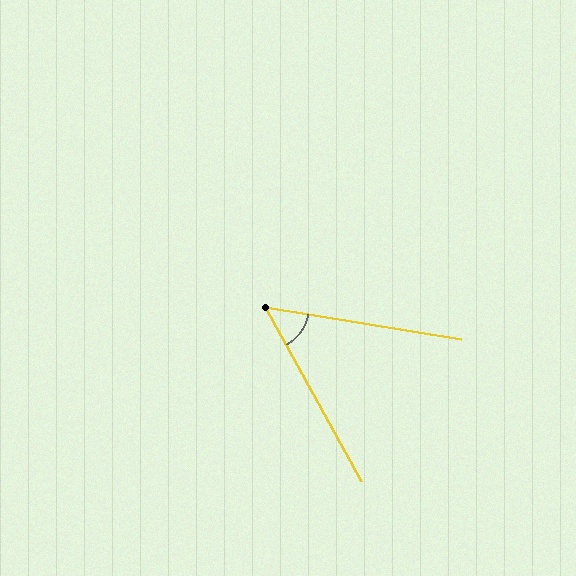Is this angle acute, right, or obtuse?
It is acute.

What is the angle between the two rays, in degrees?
Approximately 52 degrees.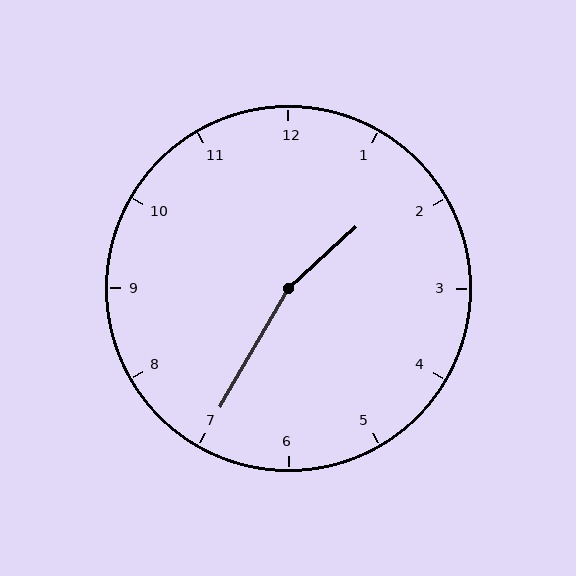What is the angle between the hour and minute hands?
Approximately 162 degrees.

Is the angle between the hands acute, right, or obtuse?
It is obtuse.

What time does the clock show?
1:35.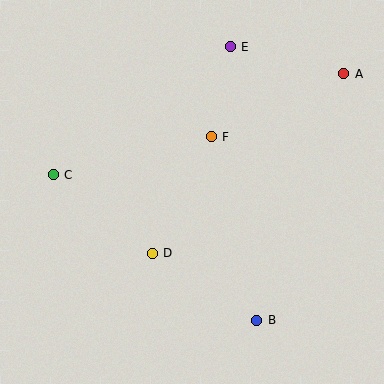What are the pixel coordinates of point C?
Point C is at (53, 175).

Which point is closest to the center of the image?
Point F at (211, 137) is closest to the center.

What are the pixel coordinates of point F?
Point F is at (211, 137).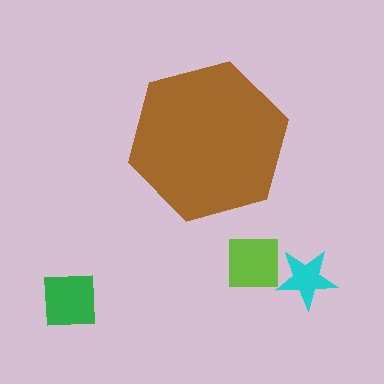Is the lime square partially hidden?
No, the lime square is fully visible.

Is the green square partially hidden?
No, the green square is fully visible.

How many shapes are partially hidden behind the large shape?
0 shapes are partially hidden.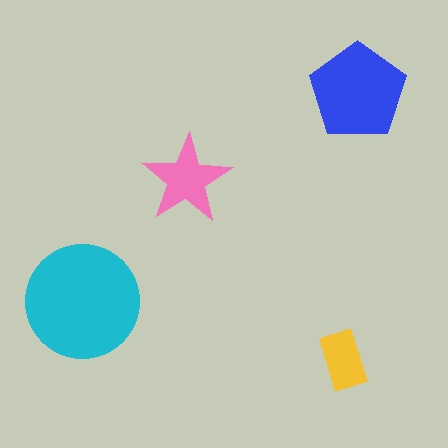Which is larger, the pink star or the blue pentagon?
The blue pentagon.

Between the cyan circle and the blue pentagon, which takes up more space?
The cyan circle.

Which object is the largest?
The cyan circle.